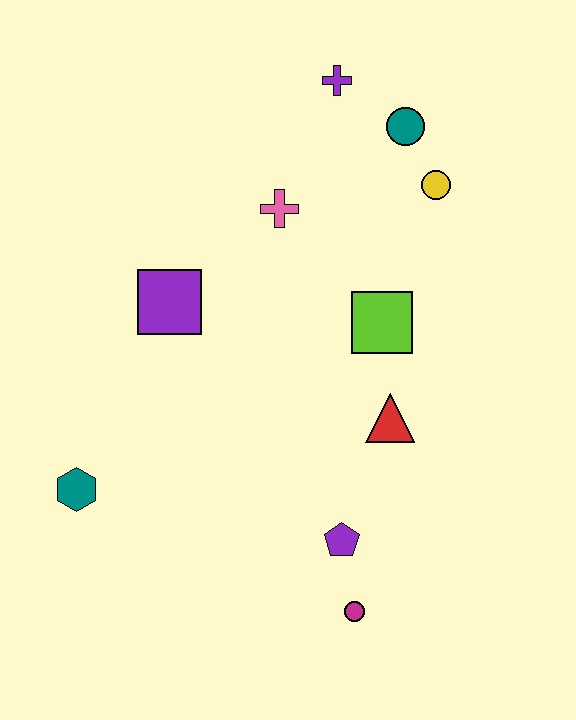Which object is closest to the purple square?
The pink cross is closest to the purple square.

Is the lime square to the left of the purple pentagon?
No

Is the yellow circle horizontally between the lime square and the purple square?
No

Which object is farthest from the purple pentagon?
The purple cross is farthest from the purple pentagon.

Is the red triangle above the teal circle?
No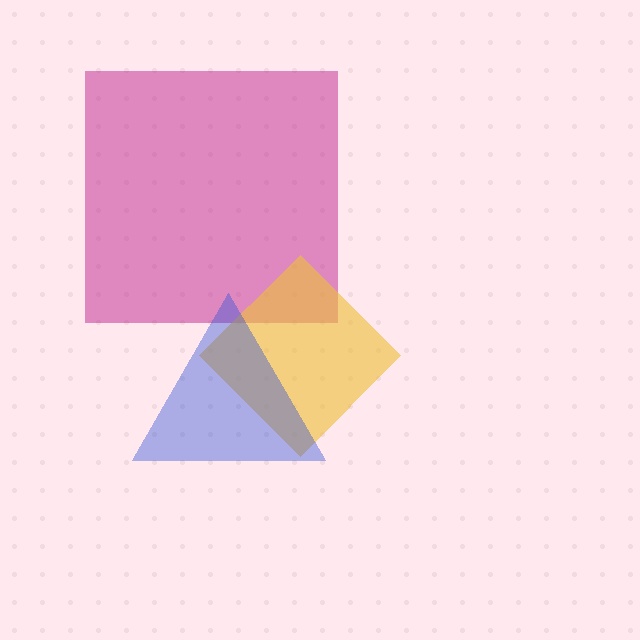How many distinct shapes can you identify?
There are 3 distinct shapes: a magenta square, a yellow diamond, a blue triangle.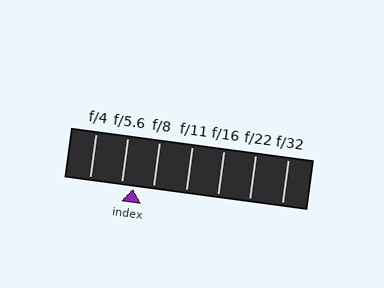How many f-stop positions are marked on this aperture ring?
There are 7 f-stop positions marked.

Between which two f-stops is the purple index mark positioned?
The index mark is between f/5.6 and f/8.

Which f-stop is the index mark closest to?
The index mark is closest to f/5.6.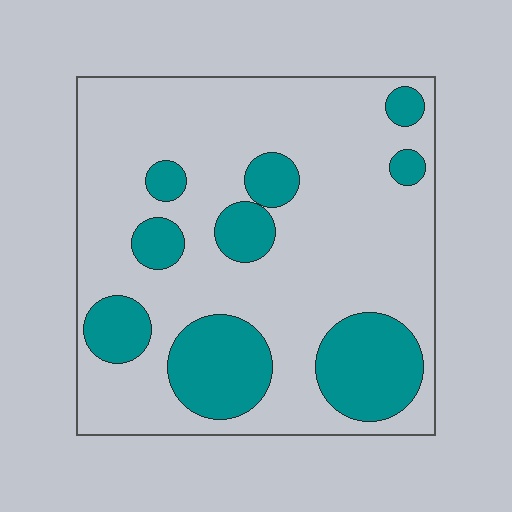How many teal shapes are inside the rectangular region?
9.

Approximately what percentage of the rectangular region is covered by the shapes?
Approximately 25%.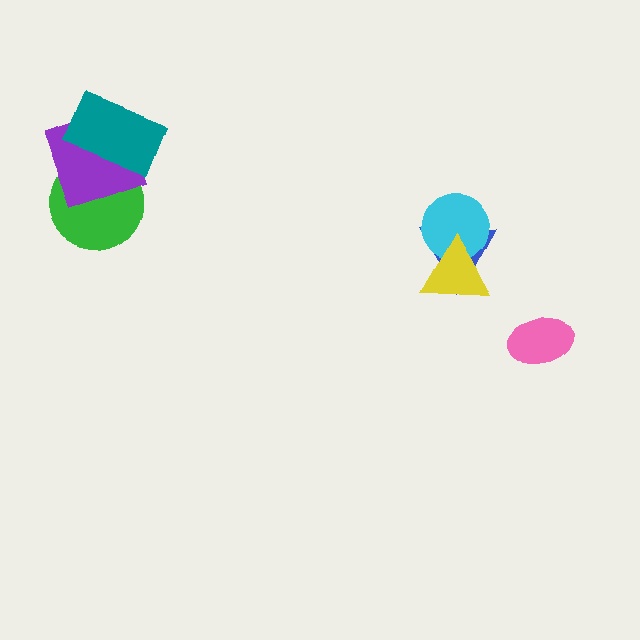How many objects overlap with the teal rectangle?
2 objects overlap with the teal rectangle.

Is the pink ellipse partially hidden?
No, no other shape covers it.